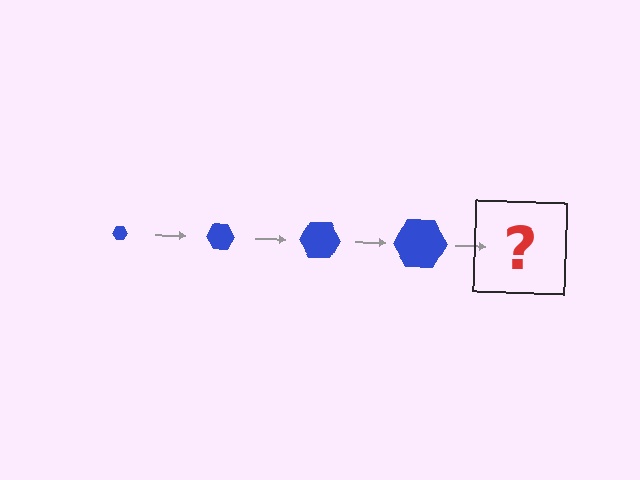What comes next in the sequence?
The next element should be a blue hexagon, larger than the previous one.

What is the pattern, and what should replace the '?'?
The pattern is that the hexagon gets progressively larger each step. The '?' should be a blue hexagon, larger than the previous one.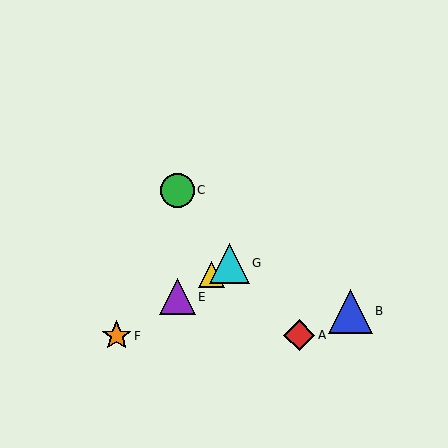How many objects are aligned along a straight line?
4 objects (D, E, F, G) are aligned along a straight line.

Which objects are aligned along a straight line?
Objects D, E, F, G are aligned along a straight line.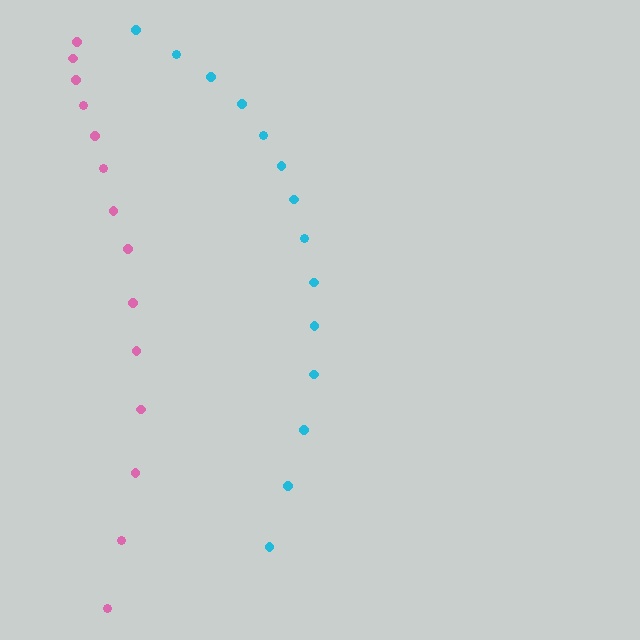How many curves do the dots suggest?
There are 2 distinct paths.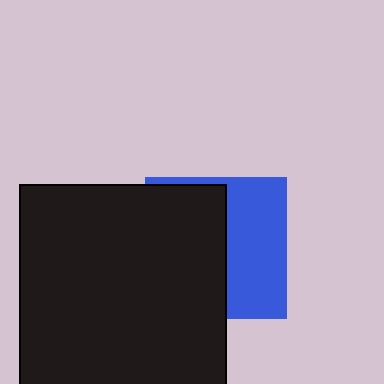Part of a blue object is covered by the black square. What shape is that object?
It is a square.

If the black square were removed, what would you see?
You would see the complete blue square.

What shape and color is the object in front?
The object in front is a black square.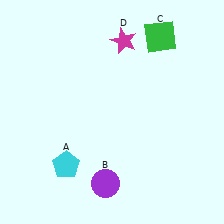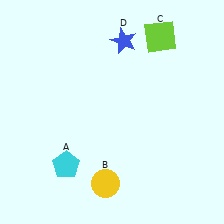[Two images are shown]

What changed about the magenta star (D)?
In Image 1, D is magenta. In Image 2, it changed to blue.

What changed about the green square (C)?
In Image 1, C is green. In Image 2, it changed to lime.